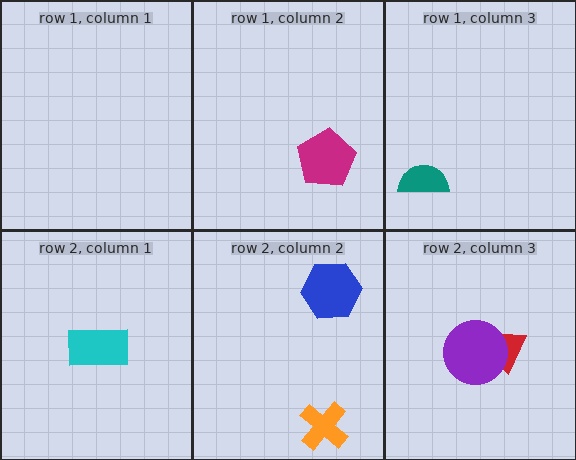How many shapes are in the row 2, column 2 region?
2.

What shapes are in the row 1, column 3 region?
The teal semicircle.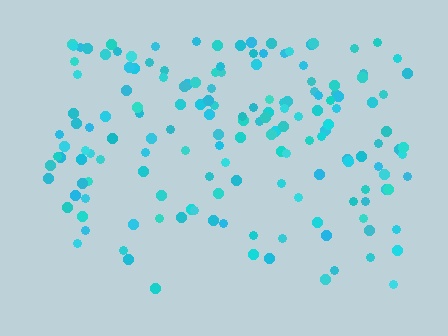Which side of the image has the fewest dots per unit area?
The bottom.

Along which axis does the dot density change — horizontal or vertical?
Vertical.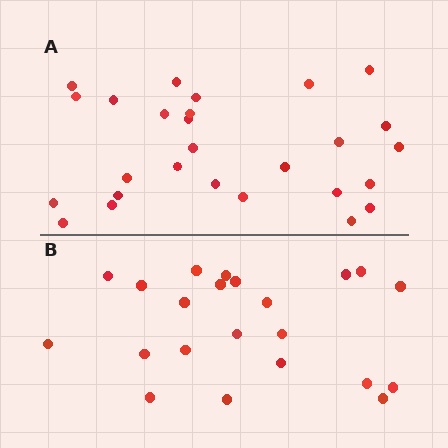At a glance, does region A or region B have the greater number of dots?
Region A (the top region) has more dots.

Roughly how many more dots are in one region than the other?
Region A has about 5 more dots than region B.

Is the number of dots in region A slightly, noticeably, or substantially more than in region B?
Region A has only slightly more — the two regions are fairly close. The ratio is roughly 1.2 to 1.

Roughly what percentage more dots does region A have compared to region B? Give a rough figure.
About 25% more.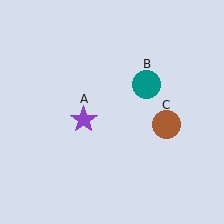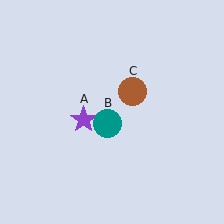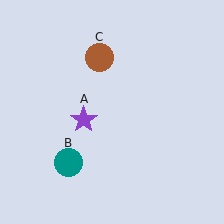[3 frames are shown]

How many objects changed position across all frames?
2 objects changed position: teal circle (object B), brown circle (object C).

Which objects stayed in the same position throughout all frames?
Purple star (object A) remained stationary.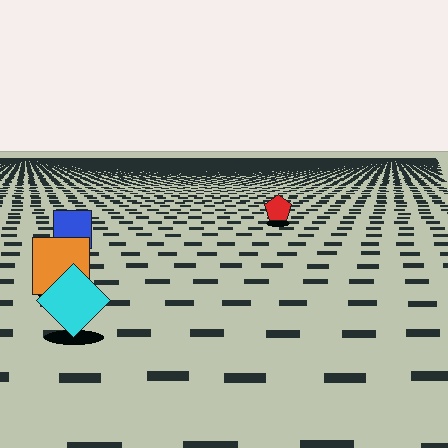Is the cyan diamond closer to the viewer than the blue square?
Yes. The cyan diamond is closer — you can tell from the texture gradient: the ground texture is coarser near it.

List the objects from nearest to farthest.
From nearest to farthest: the cyan diamond, the orange square, the blue square, the red pentagon.